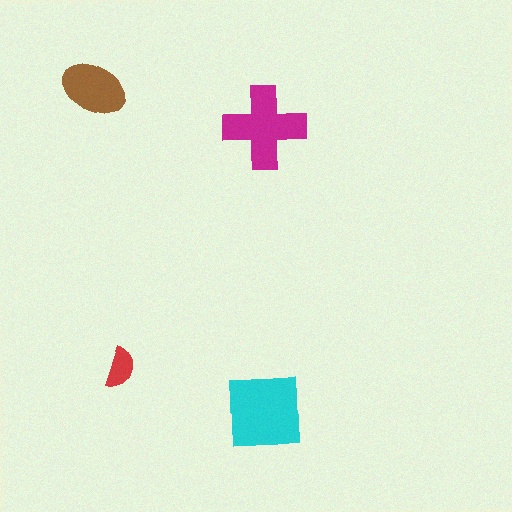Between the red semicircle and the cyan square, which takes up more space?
The cyan square.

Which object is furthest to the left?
The brown ellipse is leftmost.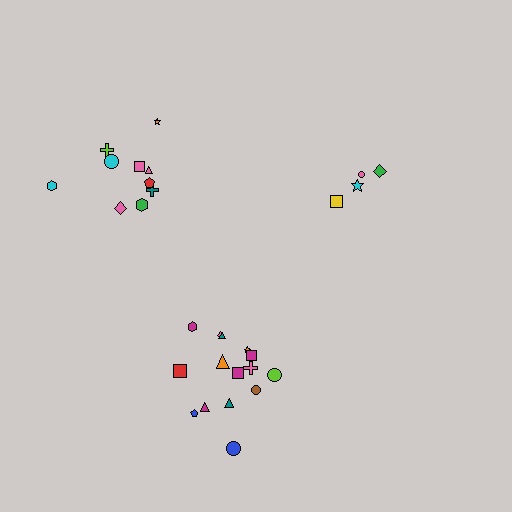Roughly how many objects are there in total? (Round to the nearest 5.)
Roughly 30 objects in total.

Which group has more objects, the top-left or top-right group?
The top-left group.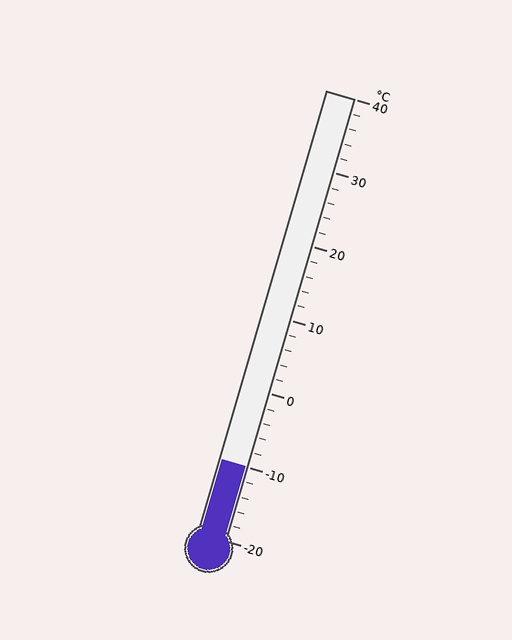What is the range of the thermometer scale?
The thermometer scale ranges from -20°C to 40°C.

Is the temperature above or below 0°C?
The temperature is below 0°C.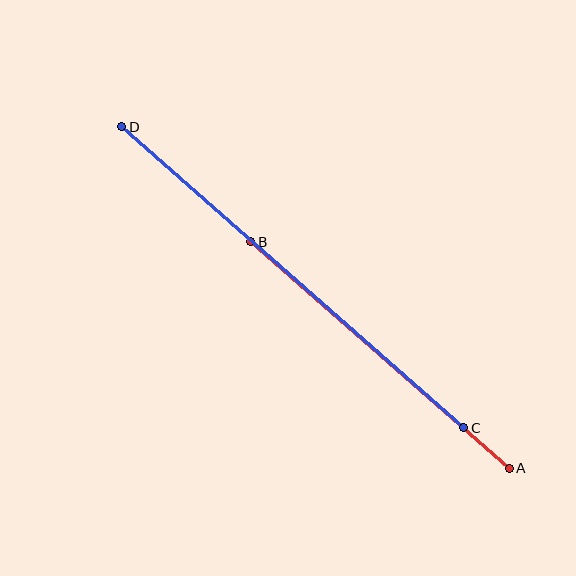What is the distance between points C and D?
The distance is approximately 456 pixels.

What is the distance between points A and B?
The distance is approximately 344 pixels.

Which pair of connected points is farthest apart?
Points C and D are farthest apart.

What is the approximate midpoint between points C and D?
The midpoint is at approximately (293, 277) pixels.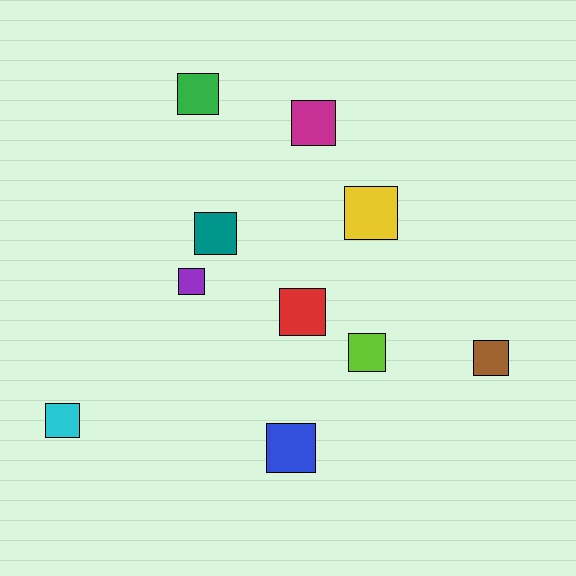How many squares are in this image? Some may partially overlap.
There are 10 squares.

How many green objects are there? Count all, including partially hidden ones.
There is 1 green object.